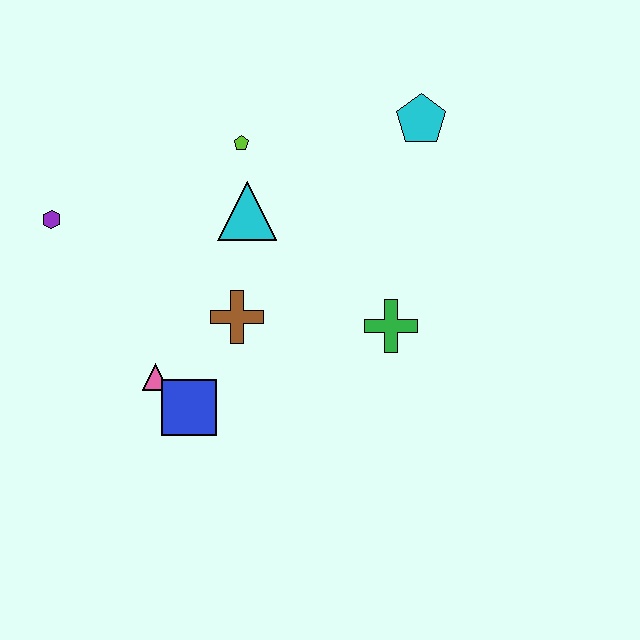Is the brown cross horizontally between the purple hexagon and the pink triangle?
No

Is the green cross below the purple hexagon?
Yes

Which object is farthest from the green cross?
The purple hexagon is farthest from the green cross.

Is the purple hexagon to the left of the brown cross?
Yes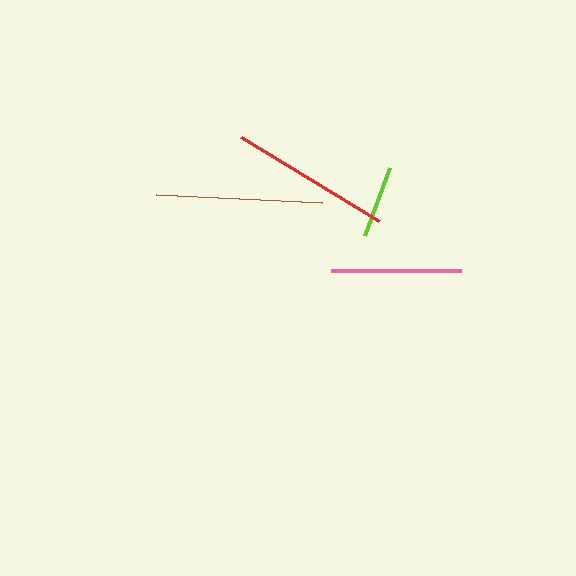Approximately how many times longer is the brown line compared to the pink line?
The brown line is approximately 1.3 times the length of the pink line.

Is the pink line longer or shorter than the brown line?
The brown line is longer than the pink line.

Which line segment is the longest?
The brown line is the longest at approximately 167 pixels.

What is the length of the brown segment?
The brown segment is approximately 167 pixels long.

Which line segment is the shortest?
The lime line is the shortest at approximately 72 pixels.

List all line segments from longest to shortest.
From longest to shortest: brown, red, pink, lime.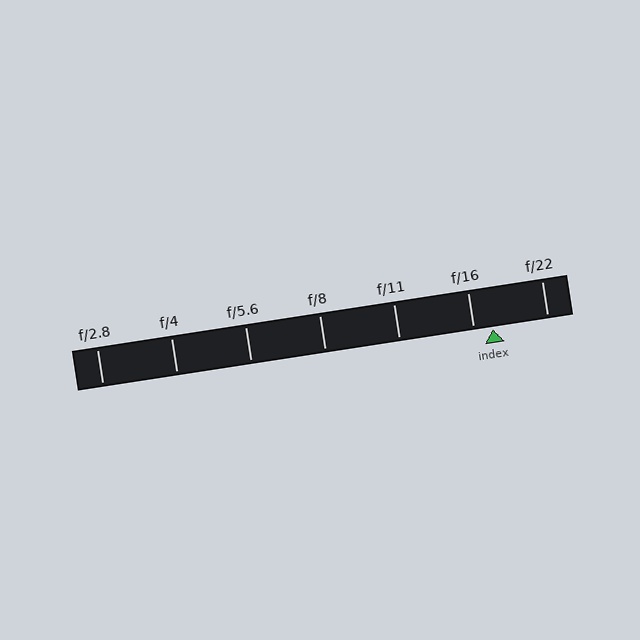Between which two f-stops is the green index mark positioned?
The index mark is between f/16 and f/22.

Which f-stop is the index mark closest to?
The index mark is closest to f/16.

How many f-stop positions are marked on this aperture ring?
There are 7 f-stop positions marked.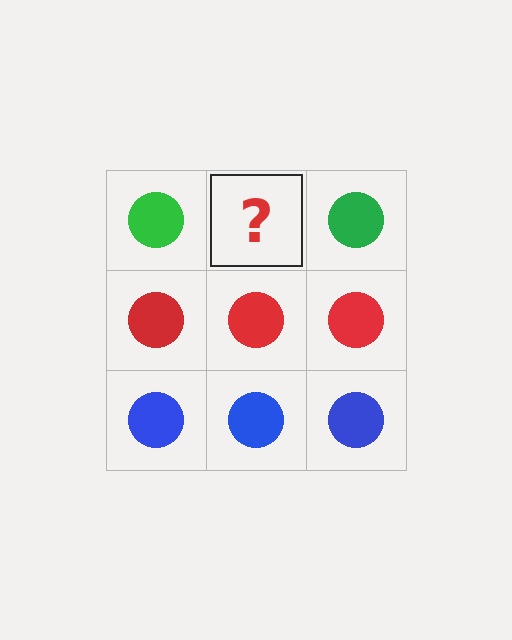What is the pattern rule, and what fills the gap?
The rule is that each row has a consistent color. The gap should be filled with a green circle.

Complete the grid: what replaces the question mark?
The question mark should be replaced with a green circle.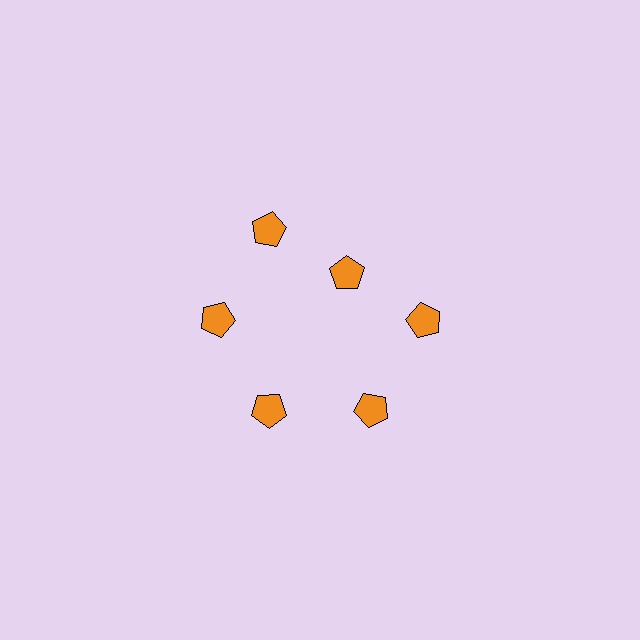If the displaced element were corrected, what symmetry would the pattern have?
It would have 6-fold rotational symmetry — the pattern would map onto itself every 60 degrees.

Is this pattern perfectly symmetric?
No. The 6 orange pentagons are arranged in a ring, but one element near the 1 o'clock position is pulled inward toward the center, breaking the 6-fold rotational symmetry.